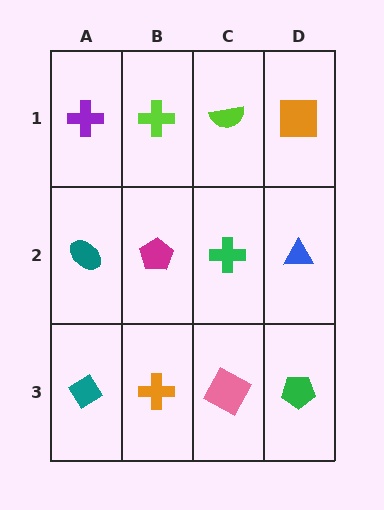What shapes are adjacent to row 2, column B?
A lime cross (row 1, column B), an orange cross (row 3, column B), a teal ellipse (row 2, column A), a green cross (row 2, column C).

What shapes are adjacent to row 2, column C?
A lime semicircle (row 1, column C), a pink square (row 3, column C), a magenta pentagon (row 2, column B), a blue triangle (row 2, column D).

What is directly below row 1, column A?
A teal ellipse.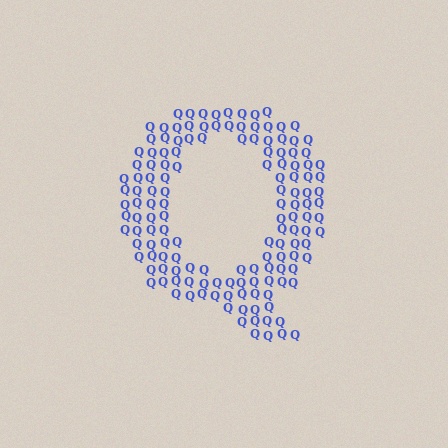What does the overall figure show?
The overall figure shows the letter Q.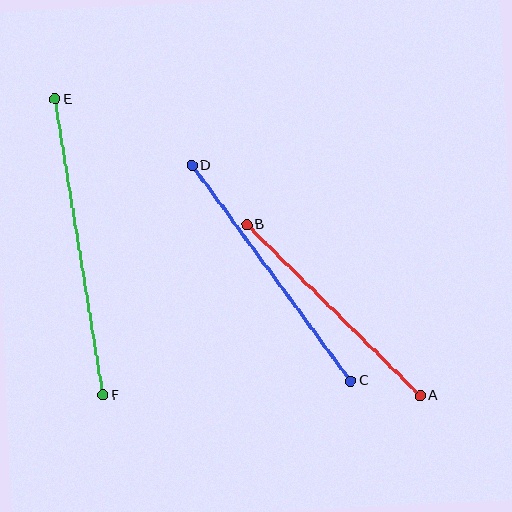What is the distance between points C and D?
The distance is approximately 268 pixels.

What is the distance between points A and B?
The distance is approximately 244 pixels.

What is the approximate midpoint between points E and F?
The midpoint is at approximately (79, 247) pixels.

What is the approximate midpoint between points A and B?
The midpoint is at approximately (333, 310) pixels.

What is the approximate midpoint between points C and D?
The midpoint is at approximately (271, 273) pixels.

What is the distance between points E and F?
The distance is approximately 300 pixels.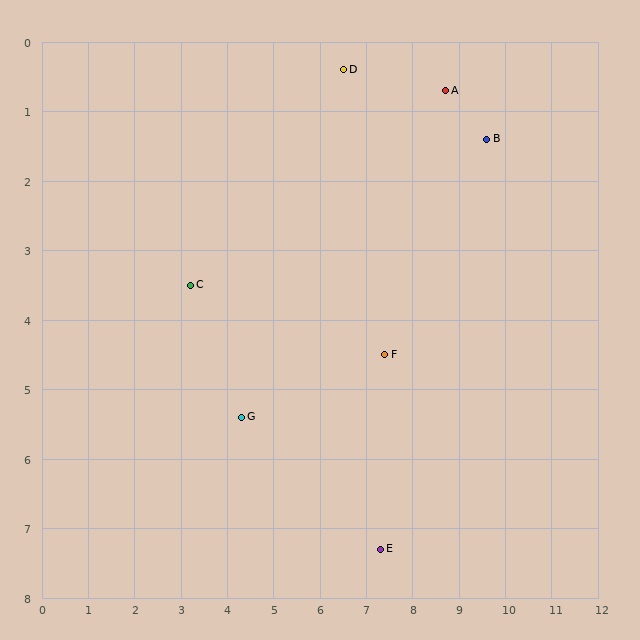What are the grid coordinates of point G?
Point G is at approximately (4.3, 5.4).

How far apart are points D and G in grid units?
Points D and G are about 5.5 grid units apart.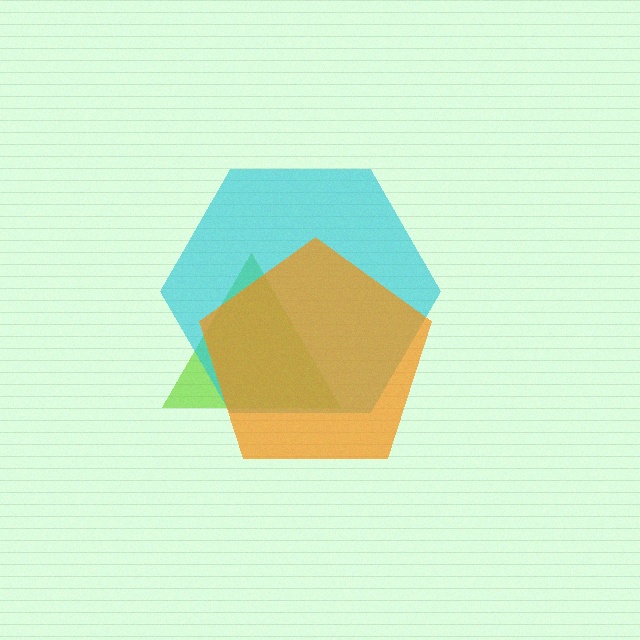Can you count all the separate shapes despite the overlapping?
Yes, there are 3 separate shapes.